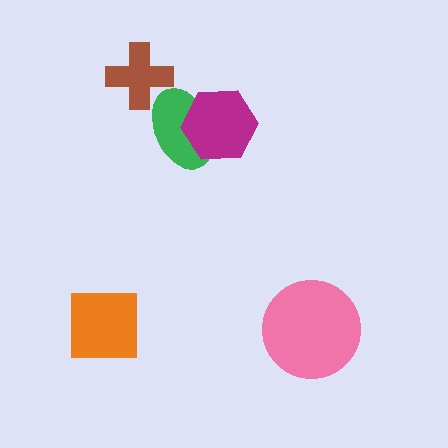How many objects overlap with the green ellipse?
2 objects overlap with the green ellipse.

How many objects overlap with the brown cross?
1 object overlaps with the brown cross.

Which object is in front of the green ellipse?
The magenta hexagon is in front of the green ellipse.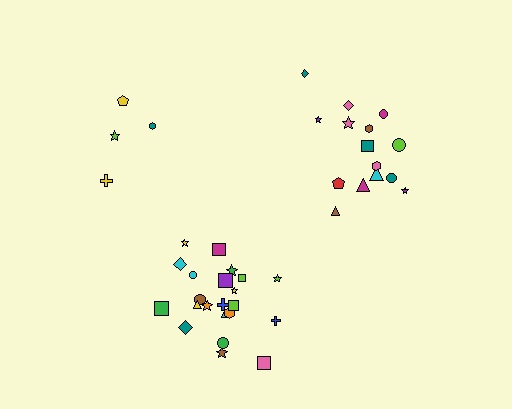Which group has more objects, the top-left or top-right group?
The top-right group.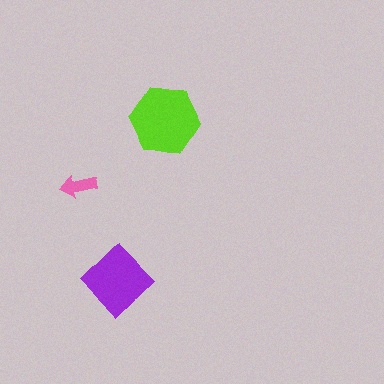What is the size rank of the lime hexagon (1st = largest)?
1st.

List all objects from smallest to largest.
The pink arrow, the purple diamond, the lime hexagon.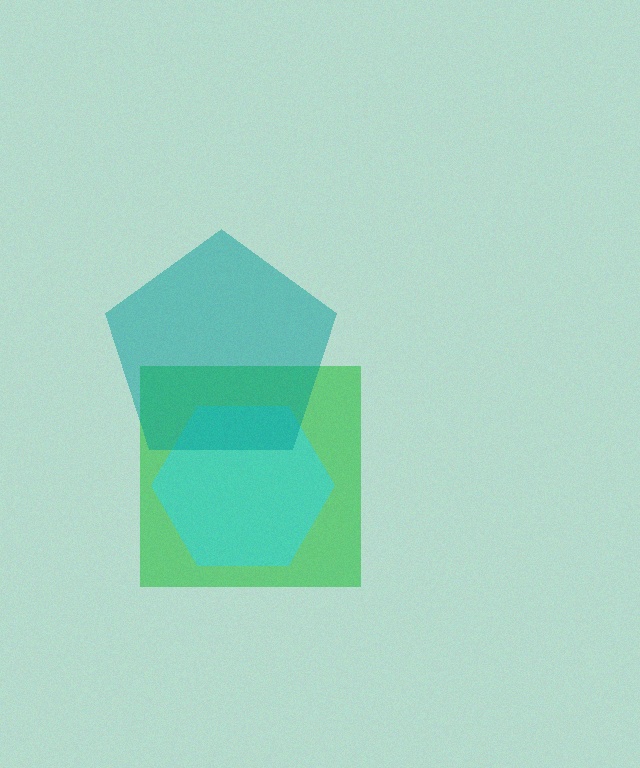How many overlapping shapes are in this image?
There are 3 overlapping shapes in the image.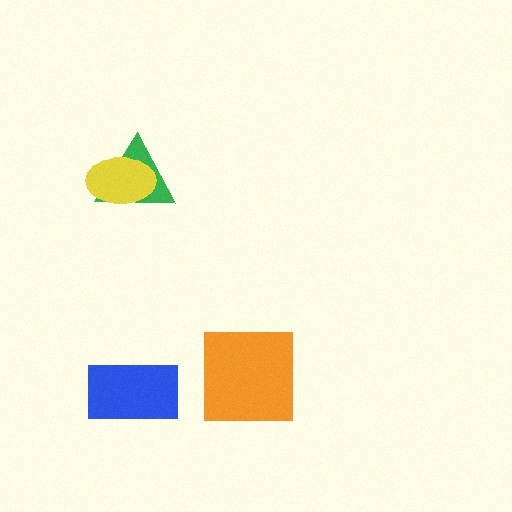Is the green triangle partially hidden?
Yes, it is partially covered by another shape.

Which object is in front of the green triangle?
The yellow ellipse is in front of the green triangle.